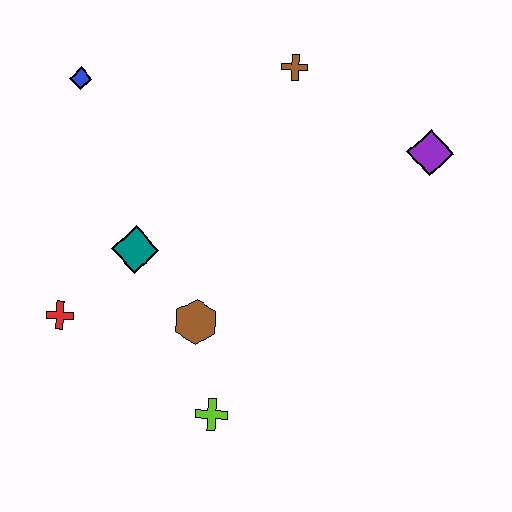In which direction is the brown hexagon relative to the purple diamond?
The brown hexagon is to the left of the purple diamond.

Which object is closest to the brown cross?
The purple diamond is closest to the brown cross.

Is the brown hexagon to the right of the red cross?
Yes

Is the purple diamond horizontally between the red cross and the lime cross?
No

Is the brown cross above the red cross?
Yes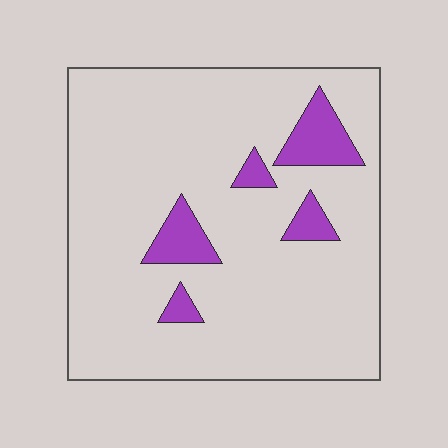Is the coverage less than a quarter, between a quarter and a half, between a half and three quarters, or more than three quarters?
Less than a quarter.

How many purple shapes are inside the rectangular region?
5.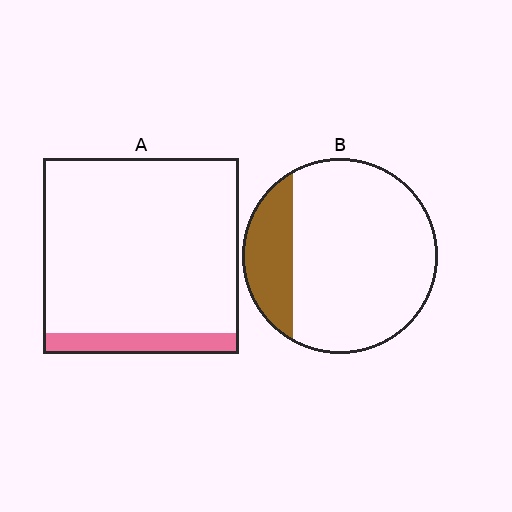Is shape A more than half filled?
No.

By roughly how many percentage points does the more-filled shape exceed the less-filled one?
By roughly 10 percentage points (B over A).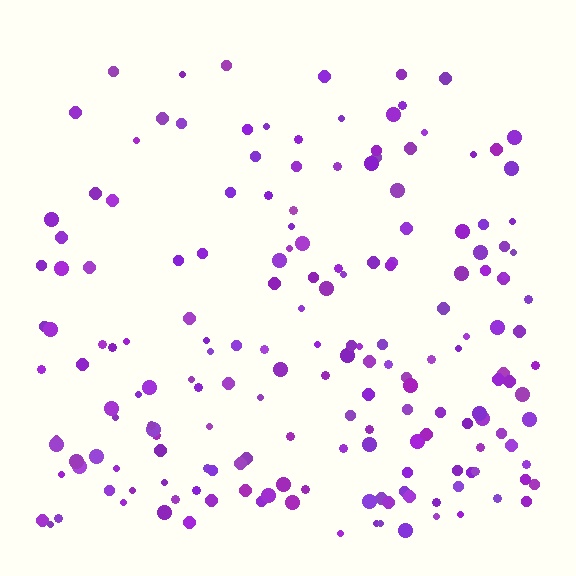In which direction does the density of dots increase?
From top to bottom, with the bottom side densest.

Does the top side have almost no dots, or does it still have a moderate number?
Still a moderate number, just noticeably fewer than the bottom.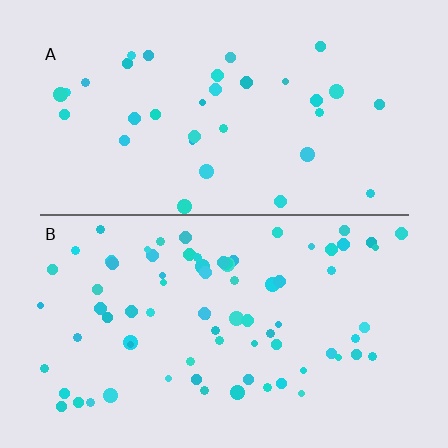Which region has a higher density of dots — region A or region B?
B (the bottom).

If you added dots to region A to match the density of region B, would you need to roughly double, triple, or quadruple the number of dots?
Approximately double.